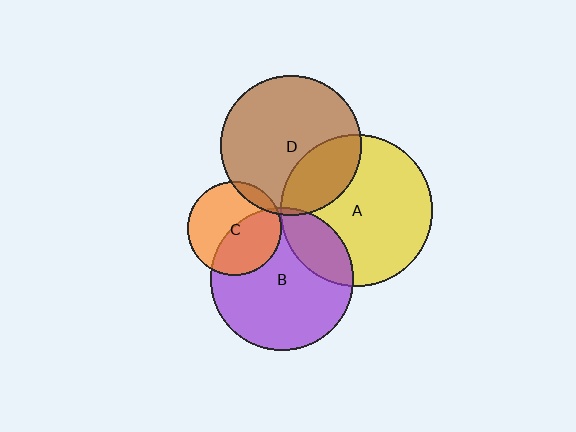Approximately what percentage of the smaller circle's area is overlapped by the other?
Approximately 20%.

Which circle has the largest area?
Circle A (yellow).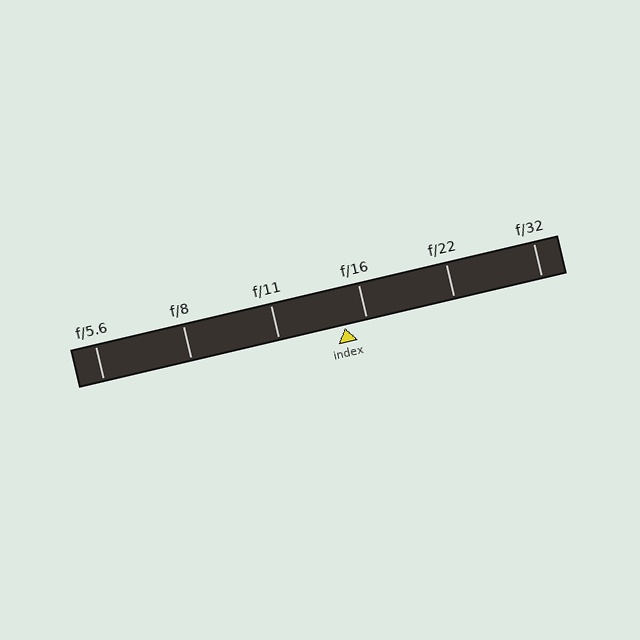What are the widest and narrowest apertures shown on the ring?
The widest aperture shown is f/5.6 and the narrowest is f/32.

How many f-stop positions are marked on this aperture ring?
There are 6 f-stop positions marked.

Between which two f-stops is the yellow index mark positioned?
The index mark is between f/11 and f/16.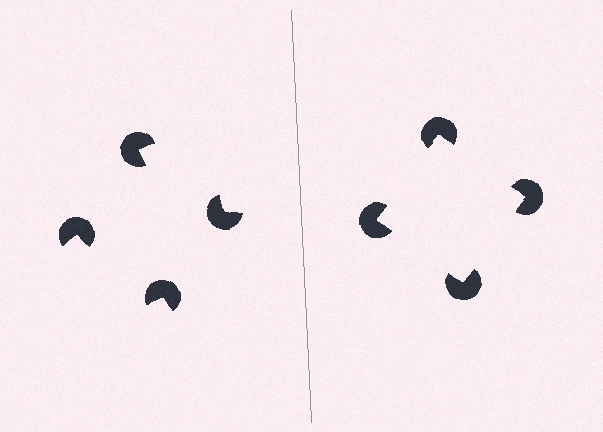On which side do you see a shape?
An illusory square appears on the right side. On the left side the wedge cuts are rotated, so no coherent shape forms.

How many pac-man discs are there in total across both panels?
8 — 4 on each side.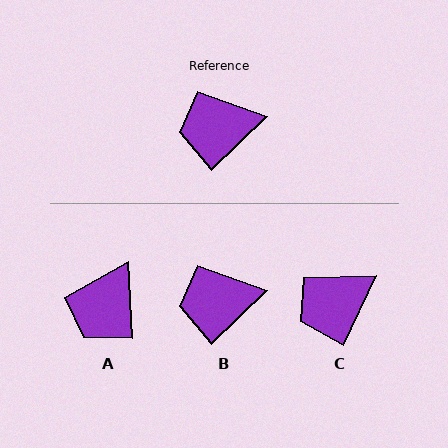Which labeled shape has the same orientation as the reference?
B.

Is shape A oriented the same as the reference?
No, it is off by about 49 degrees.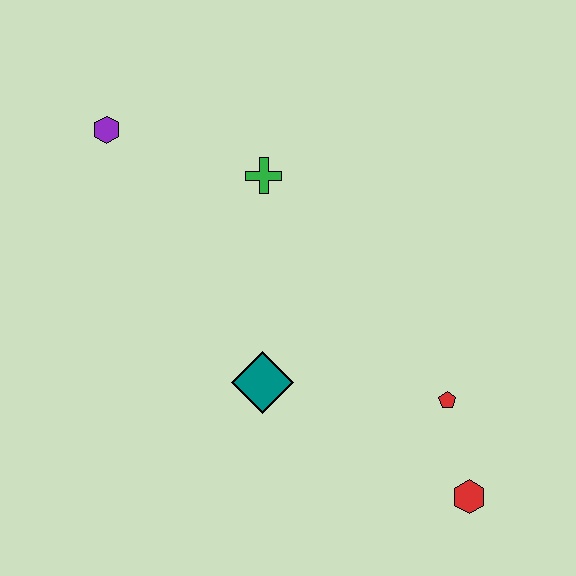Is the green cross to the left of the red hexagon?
Yes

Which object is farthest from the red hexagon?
The purple hexagon is farthest from the red hexagon.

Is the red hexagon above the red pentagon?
No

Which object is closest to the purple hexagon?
The green cross is closest to the purple hexagon.